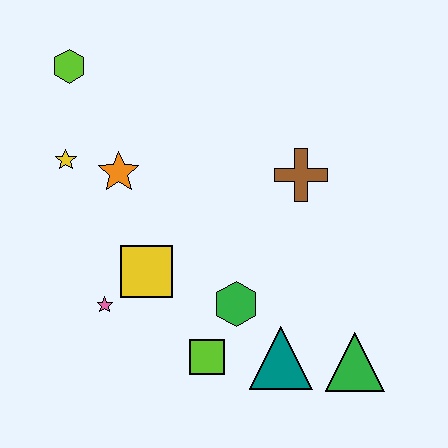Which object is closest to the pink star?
The yellow square is closest to the pink star.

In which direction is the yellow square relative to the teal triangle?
The yellow square is to the left of the teal triangle.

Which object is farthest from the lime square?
The lime hexagon is farthest from the lime square.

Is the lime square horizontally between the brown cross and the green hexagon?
No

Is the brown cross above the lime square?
Yes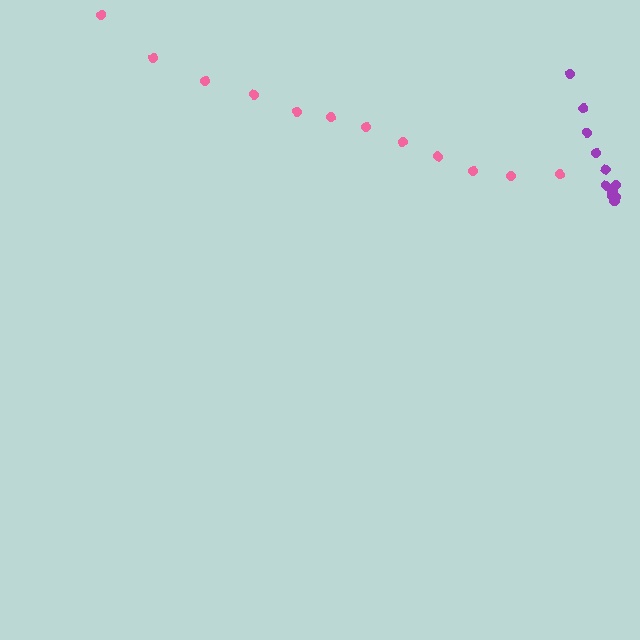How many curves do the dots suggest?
There are 2 distinct paths.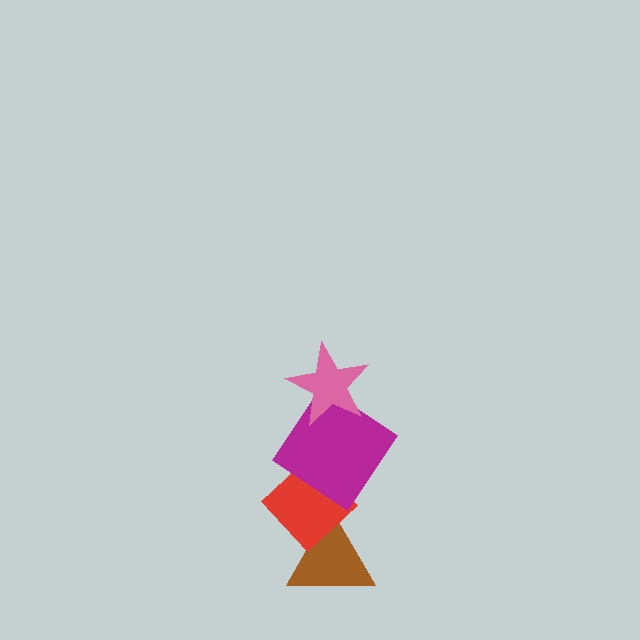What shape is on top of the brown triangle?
The red diamond is on top of the brown triangle.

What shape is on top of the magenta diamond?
The pink star is on top of the magenta diamond.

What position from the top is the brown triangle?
The brown triangle is 4th from the top.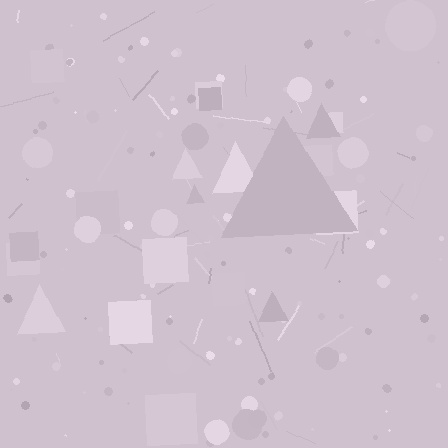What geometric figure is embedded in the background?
A triangle is embedded in the background.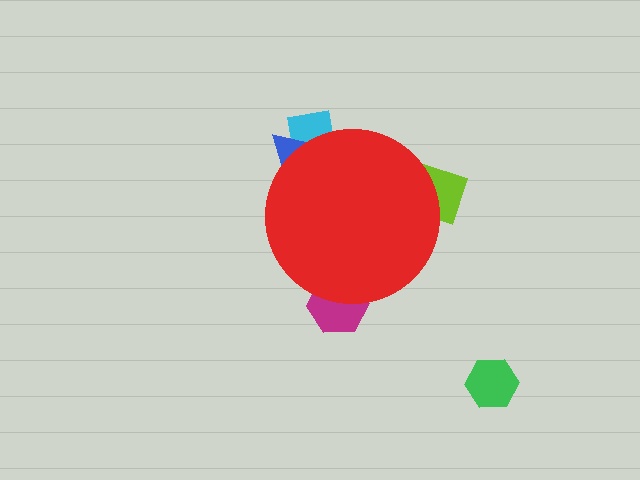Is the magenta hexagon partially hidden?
Yes, the magenta hexagon is partially hidden behind the red circle.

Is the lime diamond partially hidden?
Yes, the lime diamond is partially hidden behind the red circle.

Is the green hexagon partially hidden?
No, the green hexagon is fully visible.